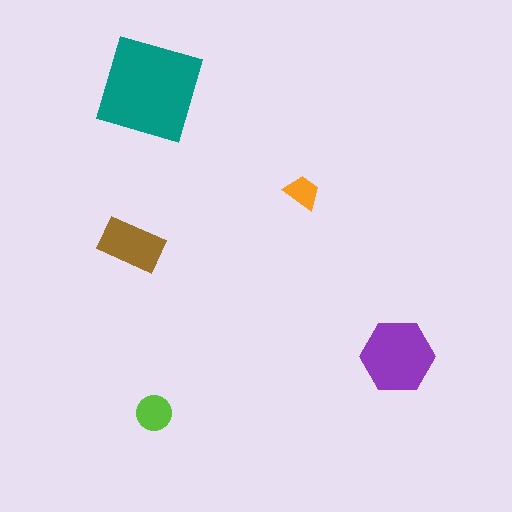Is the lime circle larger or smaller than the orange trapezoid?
Larger.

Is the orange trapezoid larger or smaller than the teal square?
Smaller.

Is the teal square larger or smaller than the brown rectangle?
Larger.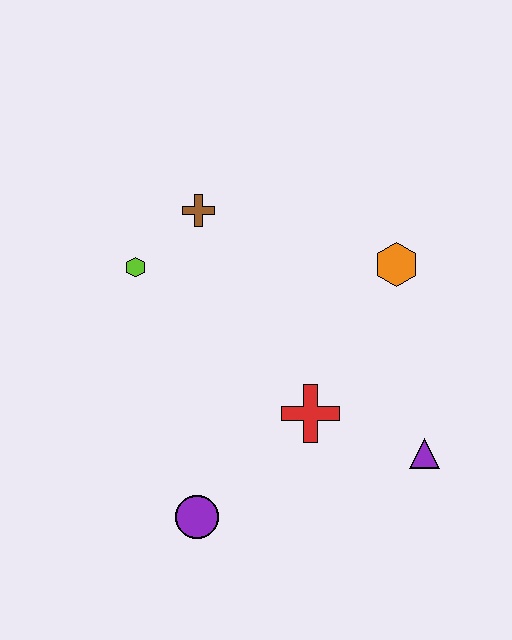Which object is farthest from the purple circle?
The orange hexagon is farthest from the purple circle.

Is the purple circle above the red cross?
No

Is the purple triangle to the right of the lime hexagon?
Yes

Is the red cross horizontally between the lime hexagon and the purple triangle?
Yes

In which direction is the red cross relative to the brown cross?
The red cross is below the brown cross.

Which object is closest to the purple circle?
The red cross is closest to the purple circle.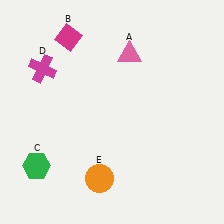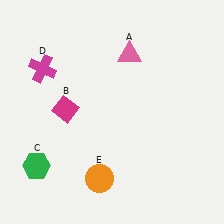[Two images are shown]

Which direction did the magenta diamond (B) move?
The magenta diamond (B) moved down.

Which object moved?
The magenta diamond (B) moved down.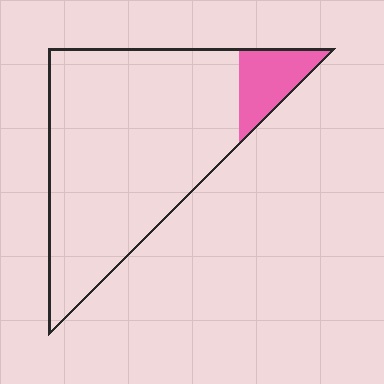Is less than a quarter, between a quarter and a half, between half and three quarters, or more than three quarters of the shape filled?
Less than a quarter.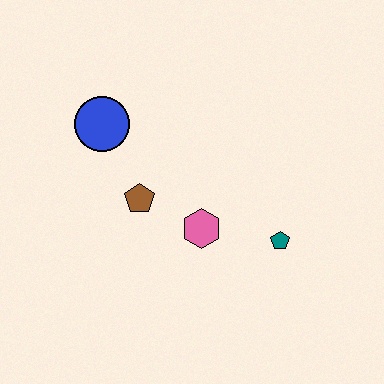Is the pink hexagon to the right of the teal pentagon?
No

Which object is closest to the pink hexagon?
The brown pentagon is closest to the pink hexagon.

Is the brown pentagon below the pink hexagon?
No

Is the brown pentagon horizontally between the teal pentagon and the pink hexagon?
No